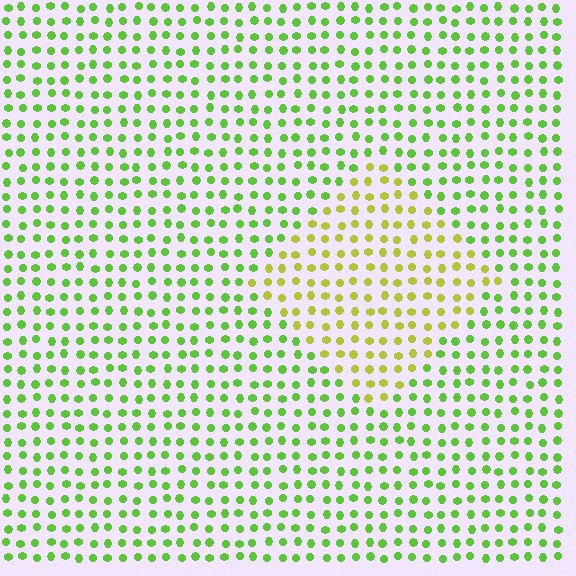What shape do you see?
I see a diamond.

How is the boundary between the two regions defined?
The boundary is defined purely by a slight shift in hue (about 37 degrees). Spacing, size, and orientation are identical on both sides.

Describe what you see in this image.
The image is filled with small lime elements in a uniform arrangement. A diamond-shaped region is visible where the elements are tinted to a slightly different hue, forming a subtle color boundary.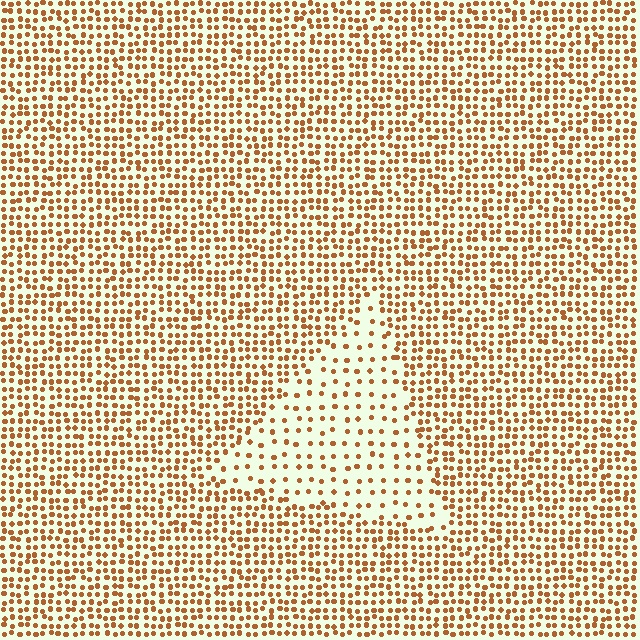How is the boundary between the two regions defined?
The boundary is defined by a change in element density (approximately 2.4x ratio). All elements are the same color, size, and shape.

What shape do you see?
I see a triangle.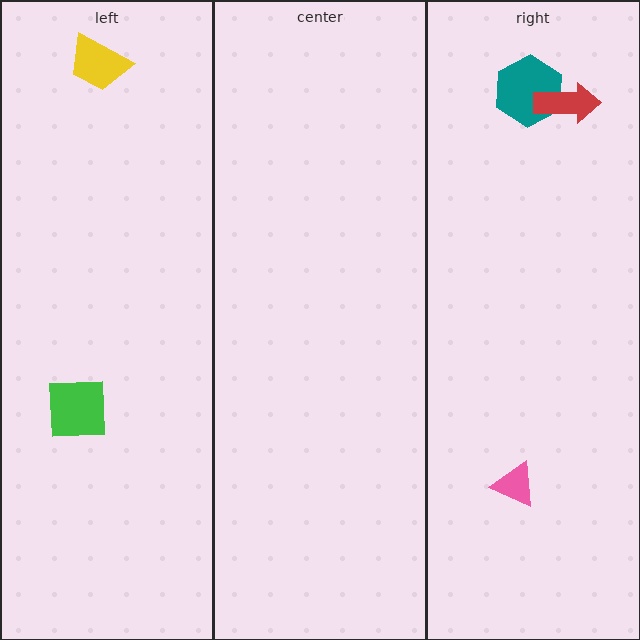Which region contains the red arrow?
The right region.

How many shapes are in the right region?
3.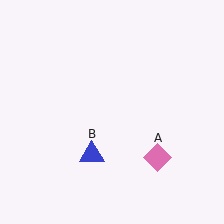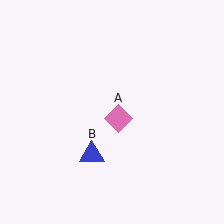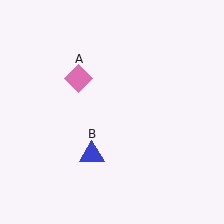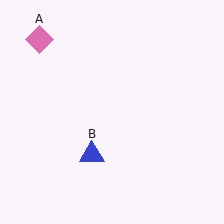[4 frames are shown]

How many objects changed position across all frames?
1 object changed position: pink diamond (object A).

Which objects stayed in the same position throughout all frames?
Blue triangle (object B) remained stationary.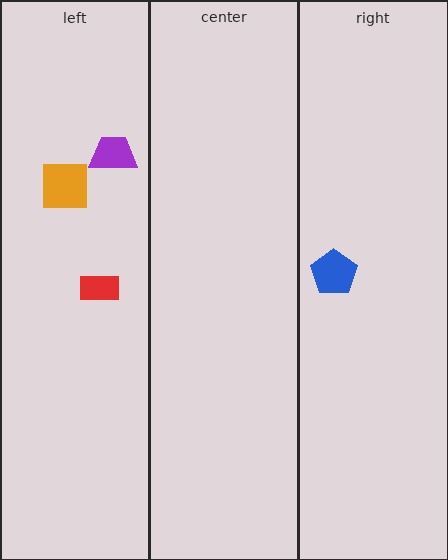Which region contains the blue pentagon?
The right region.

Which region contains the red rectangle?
The left region.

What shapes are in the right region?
The blue pentagon.